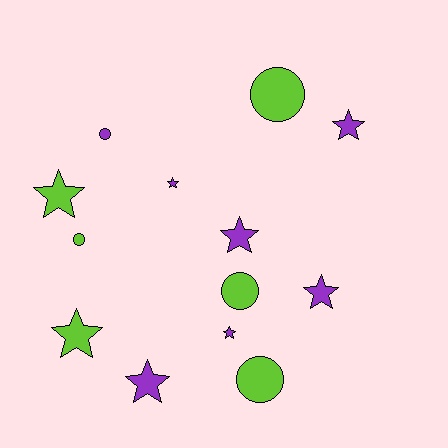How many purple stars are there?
There are 6 purple stars.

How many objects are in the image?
There are 13 objects.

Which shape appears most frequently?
Star, with 8 objects.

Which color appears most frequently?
Purple, with 7 objects.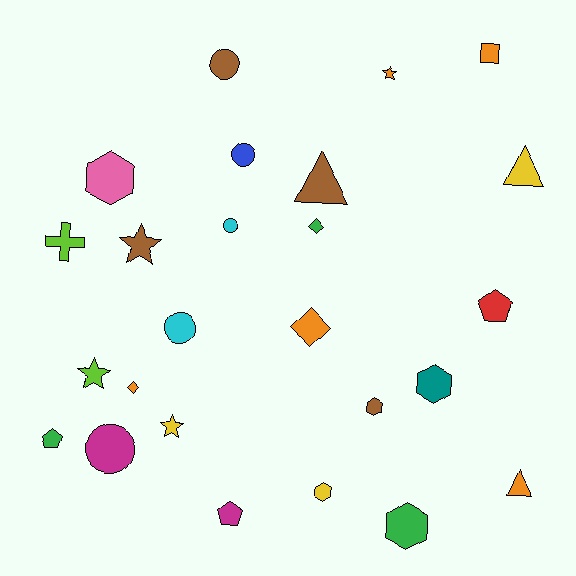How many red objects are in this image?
There is 1 red object.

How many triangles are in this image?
There are 3 triangles.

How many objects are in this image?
There are 25 objects.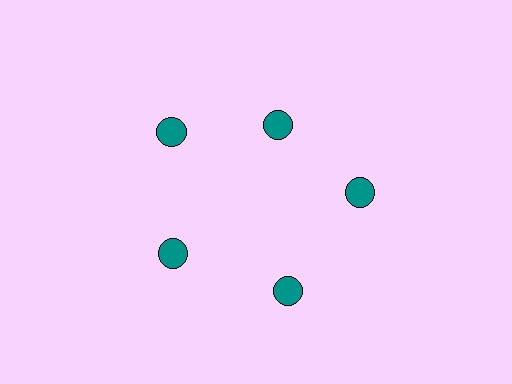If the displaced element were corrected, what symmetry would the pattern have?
It would have 5-fold rotational symmetry — the pattern would map onto itself every 72 degrees.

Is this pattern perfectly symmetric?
No. The 5 teal circles are arranged in a ring, but one element near the 1 o'clock position is pulled inward toward the center, breaking the 5-fold rotational symmetry.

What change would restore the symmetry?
The symmetry would be restored by moving it outward, back onto the ring so that all 5 circles sit at equal angles and equal distance from the center.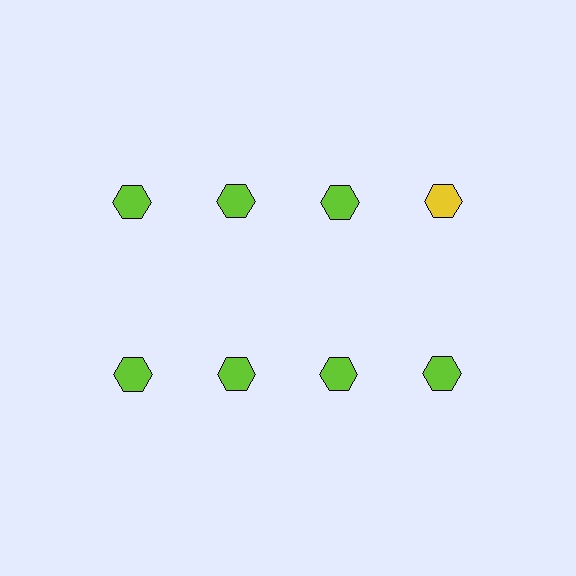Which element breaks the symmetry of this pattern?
The yellow hexagon in the top row, second from right column breaks the symmetry. All other shapes are lime hexagons.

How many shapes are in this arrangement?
There are 8 shapes arranged in a grid pattern.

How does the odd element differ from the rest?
It has a different color: yellow instead of lime.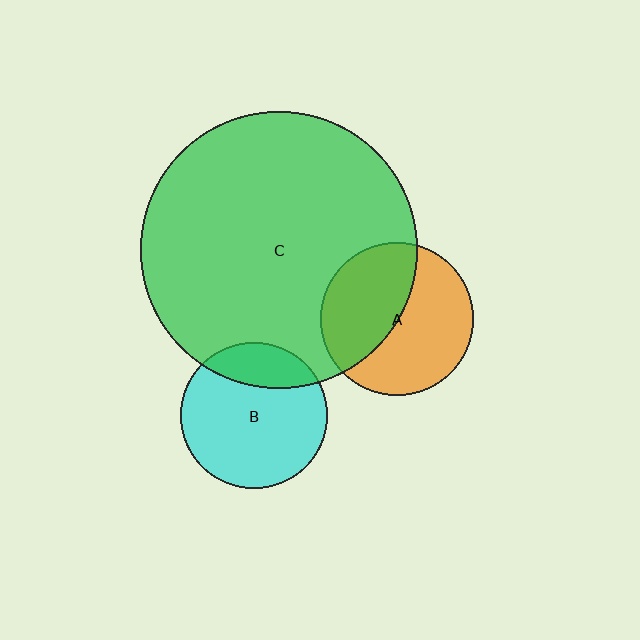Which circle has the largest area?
Circle C (green).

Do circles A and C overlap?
Yes.